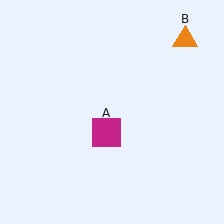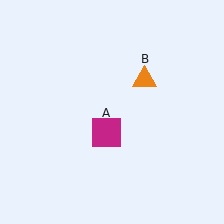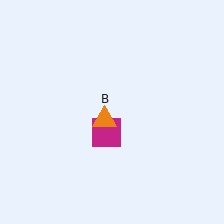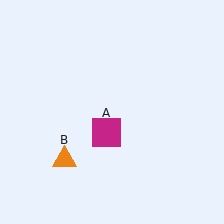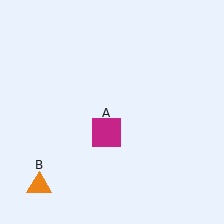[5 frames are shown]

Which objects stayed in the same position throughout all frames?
Magenta square (object A) remained stationary.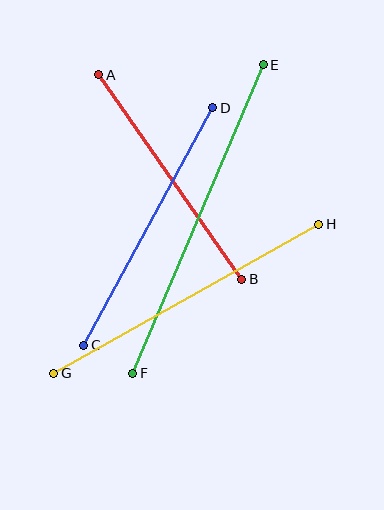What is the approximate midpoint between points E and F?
The midpoint is at approximately (198, 219) pixels.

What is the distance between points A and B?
The distance is approximately 250 pixels.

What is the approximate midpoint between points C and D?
The midpoint is at approximately (148, 226) pixels.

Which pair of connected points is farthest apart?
Points E and F are farthest apart.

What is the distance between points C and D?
The distance is approximately 271 pixels.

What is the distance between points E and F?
The distance is approximately 335 pixels.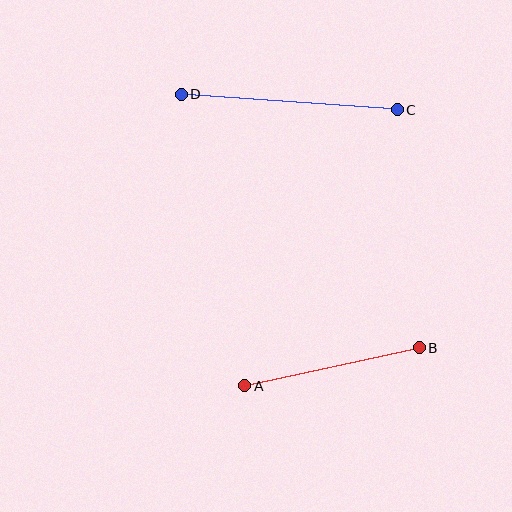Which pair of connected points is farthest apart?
Points C and D are farthest apart.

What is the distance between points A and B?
The distance is approximately 179 pixels.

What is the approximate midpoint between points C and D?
The midpoint is at approximately (289, 102) pixels.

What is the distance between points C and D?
The distance is approximately 216 pixels.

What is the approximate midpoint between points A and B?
The midpoint is at approximately (332, 367) pixels.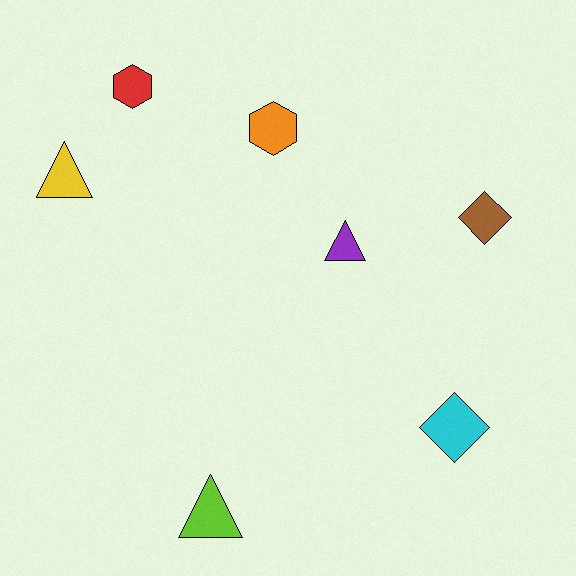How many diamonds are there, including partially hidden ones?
There are 2 diamonds.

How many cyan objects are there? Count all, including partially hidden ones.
There is 1 cyan object.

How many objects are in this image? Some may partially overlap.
There are 7 objects.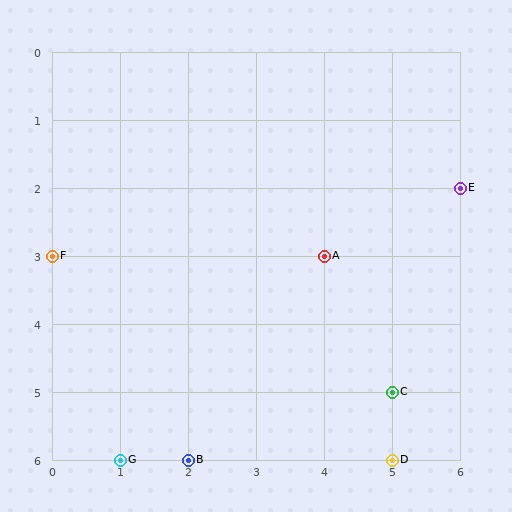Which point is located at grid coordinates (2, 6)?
Point B is at (2, 6).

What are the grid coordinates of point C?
Point C is at grid coordinates (5, 5).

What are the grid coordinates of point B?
Point B is at grid coordinates (2, 6).